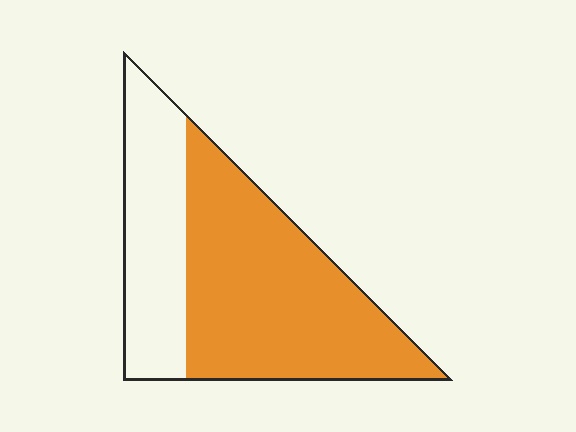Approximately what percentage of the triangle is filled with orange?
Approximately 65%.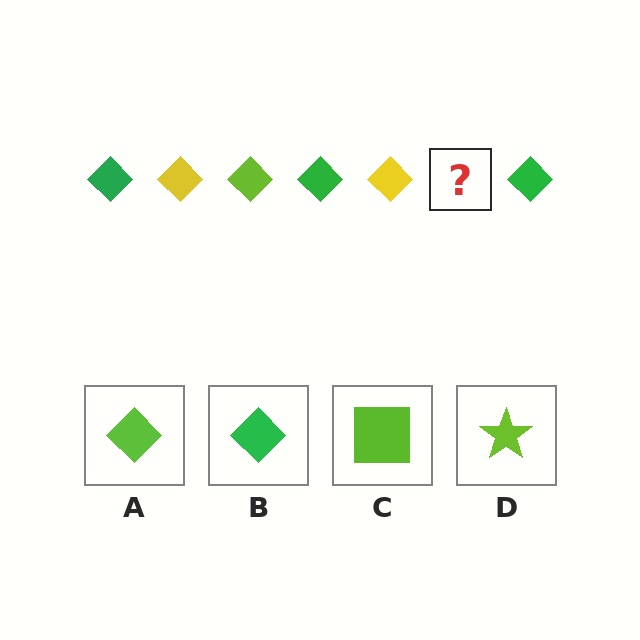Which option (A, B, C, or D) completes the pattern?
A.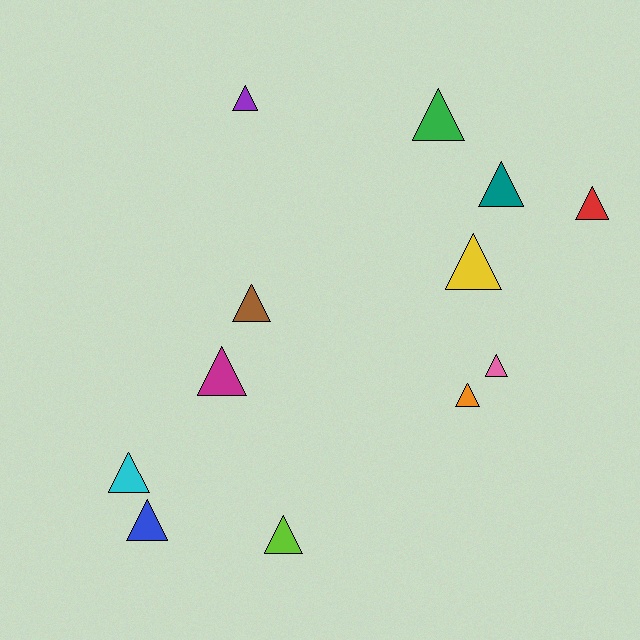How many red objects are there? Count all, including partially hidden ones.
There is 1 red object.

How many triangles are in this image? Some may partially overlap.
There are 12 triangles.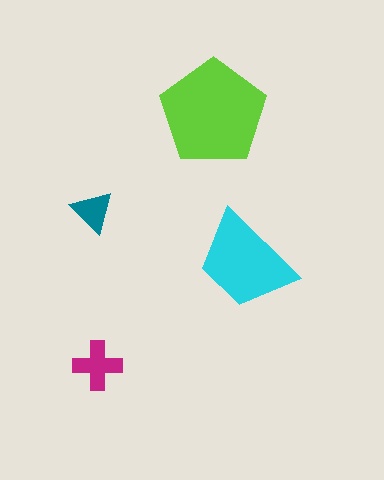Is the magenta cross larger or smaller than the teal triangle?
Larger.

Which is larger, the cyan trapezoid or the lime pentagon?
The lime pentagon.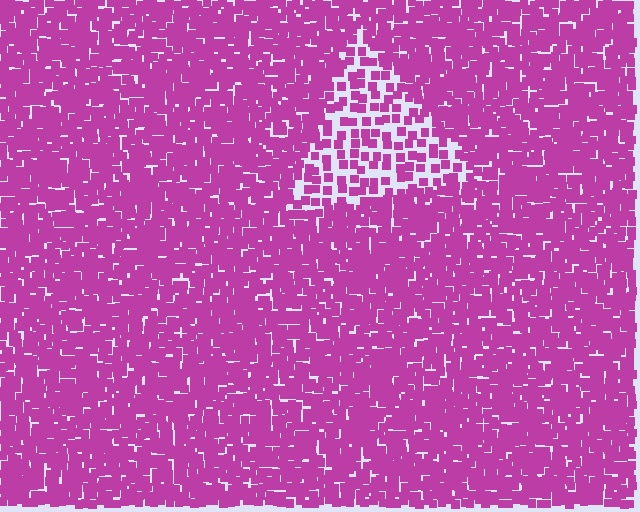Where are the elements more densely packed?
The elements are more densely packed outside the triangle boundary.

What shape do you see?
I see a triangle.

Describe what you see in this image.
The image contains small magenta elements arranged at two different densities. A triangle-shaped region is visible where the elements are less densely packed than the surrounding area.